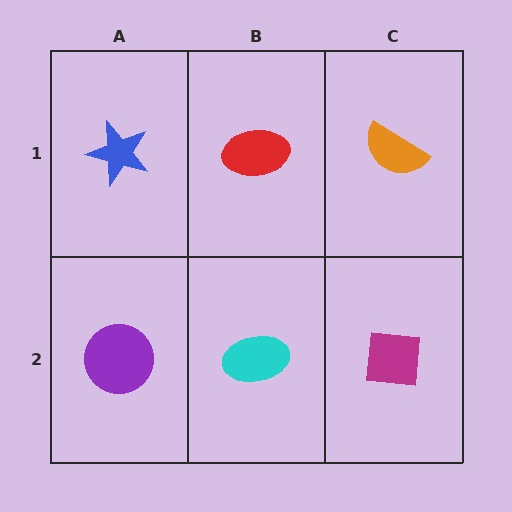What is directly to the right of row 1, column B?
An orange semicircle.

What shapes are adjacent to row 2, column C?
An orange semicircle (row 1, column C), a cyan ellipse (row 2, column B).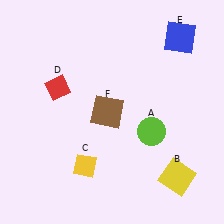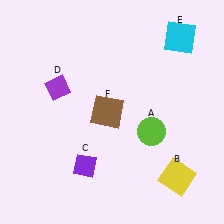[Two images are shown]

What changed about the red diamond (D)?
In Image 1, D is red. In Image 2, it changed to purple.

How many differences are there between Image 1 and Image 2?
There are 3 differences between the two images.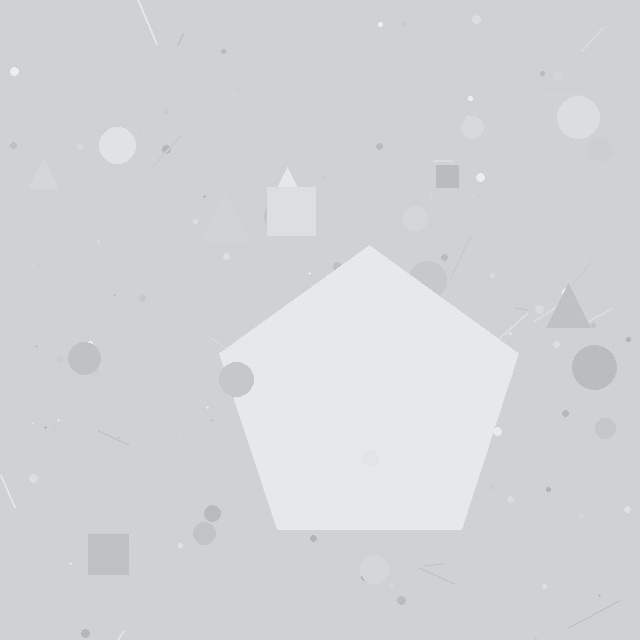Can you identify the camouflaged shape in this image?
The camouflaged shape is a pentagon.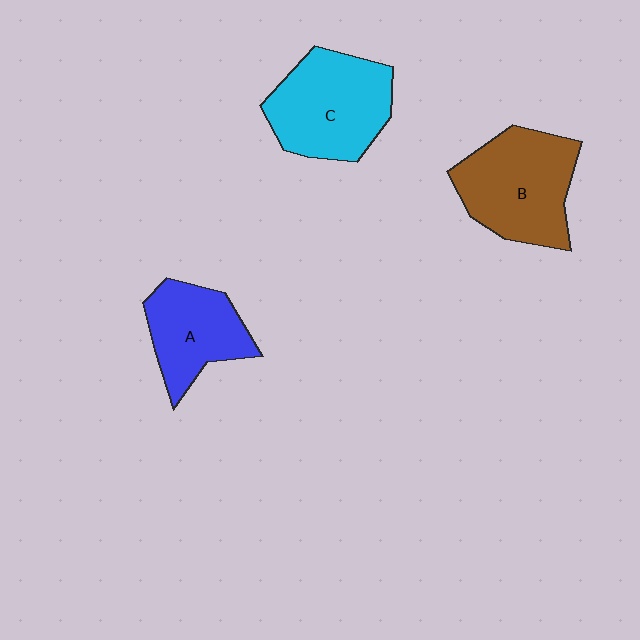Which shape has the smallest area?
Shape A (blue).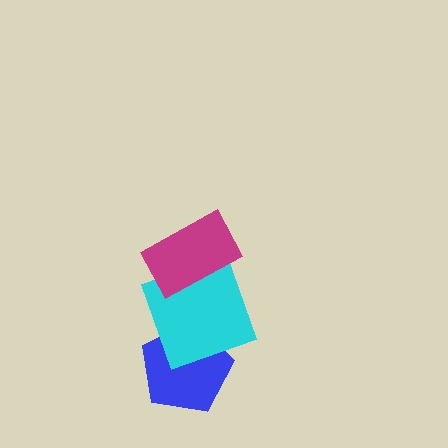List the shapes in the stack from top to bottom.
From top to bottom: the magenta rectangle, the cyan square, the blue pentagon.